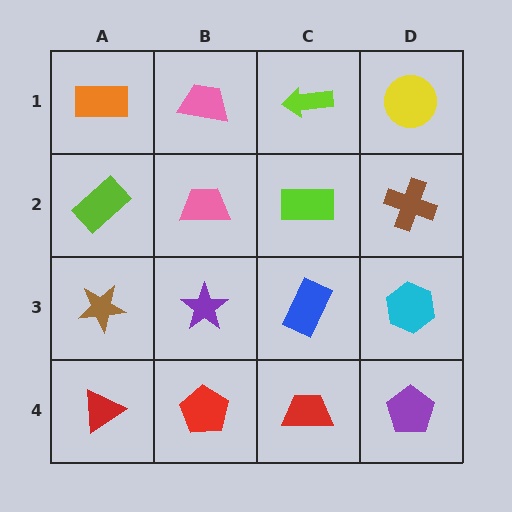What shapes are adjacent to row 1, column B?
A pink trapezoid (row 2, column B), an orange rectangle (row 1, column A), a lime arrow (row 1, column C).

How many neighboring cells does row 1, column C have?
3.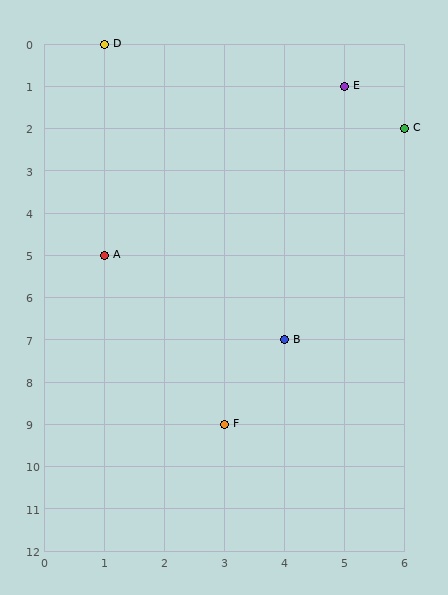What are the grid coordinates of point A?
Point A is at grid coordinates (1, 5).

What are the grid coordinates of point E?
Point E is at grid coordinates (5, 1).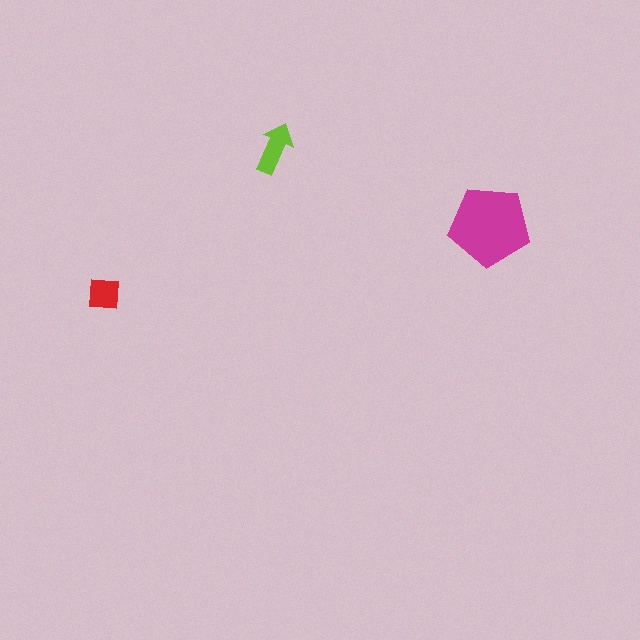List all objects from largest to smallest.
The magenta pentagon, the lime arrow, the red square.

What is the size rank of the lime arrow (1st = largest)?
2nd.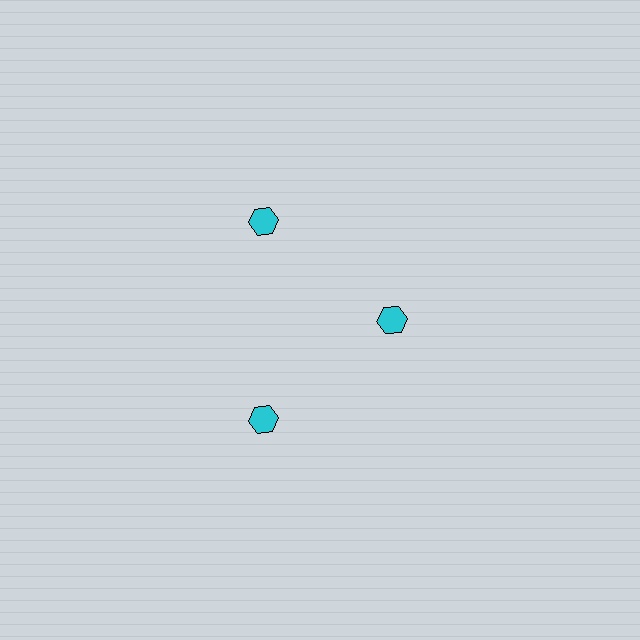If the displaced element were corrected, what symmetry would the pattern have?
It would have 3-fold rotational symmetry — the pattern would map onto itself every 120 degrees.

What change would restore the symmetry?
The symmetry would be restored by moving it outward, back onto the ring so that all 3 hexagons sit at equal angles and equal distance from the center.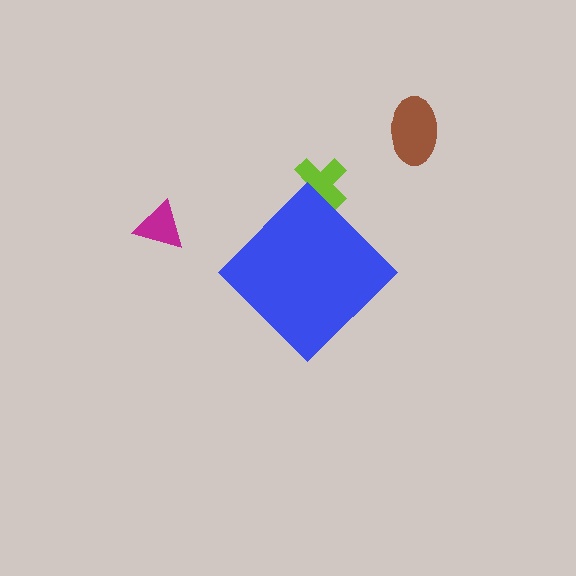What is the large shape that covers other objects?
A blue diamond.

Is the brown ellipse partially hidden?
No, the brown ellipse is fully visible.